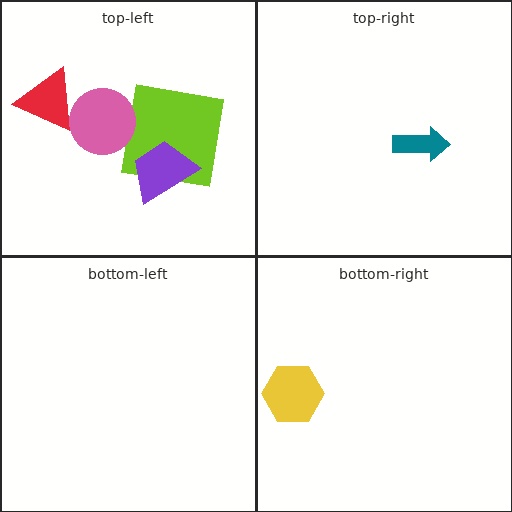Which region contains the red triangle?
The top-left region.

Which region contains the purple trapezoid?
The top-left region.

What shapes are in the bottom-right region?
The yellow hexagon.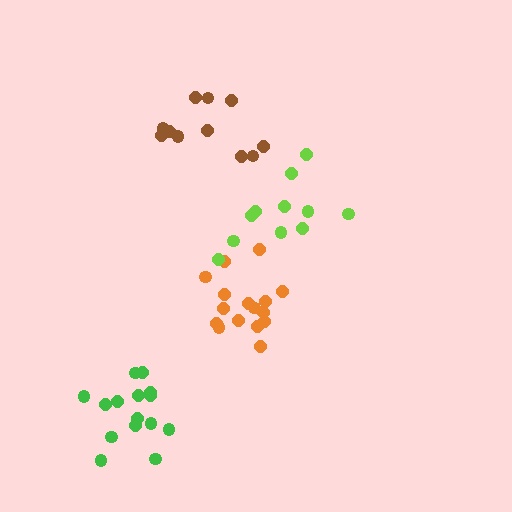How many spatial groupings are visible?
There are 4 spatial groupings.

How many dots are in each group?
Group 1: 16 dots, Group 2: 15 dots, Group 3: 11 dots, Group 4: 11 dots (53 total).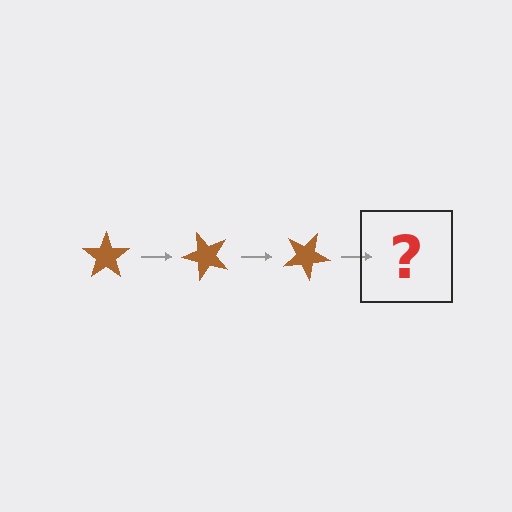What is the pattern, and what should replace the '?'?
The pattern is that the star rotates 50 degrees each step. The '?' should be a brown star rotated 150 degrees.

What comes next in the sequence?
The next element should be a brown star rotated 150 degrees.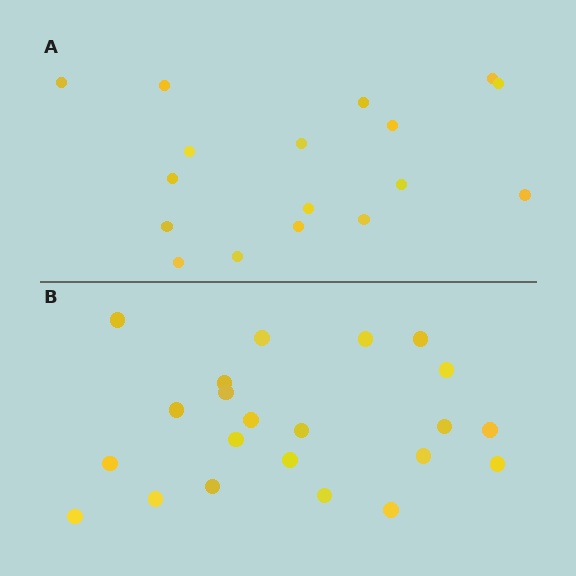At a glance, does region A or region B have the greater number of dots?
Region B (the bottom region) has more dots.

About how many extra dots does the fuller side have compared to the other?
Region B has about 5 more dots than region A.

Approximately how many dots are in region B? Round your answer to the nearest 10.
About 20 dots. (The exact count is 22, which rounds to 20.)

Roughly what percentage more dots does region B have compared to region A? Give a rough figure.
About 30% more.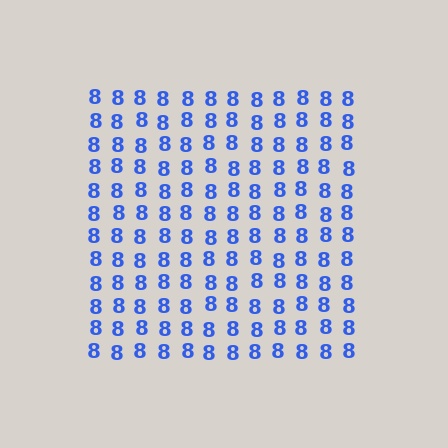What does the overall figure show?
The overall figure shows a square.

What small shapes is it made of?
It is made of small digit 8's.